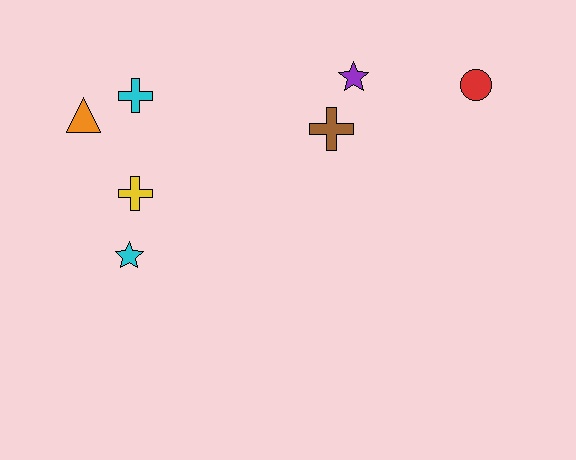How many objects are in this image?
There are 7 objects.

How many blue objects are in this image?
There are no blue objects.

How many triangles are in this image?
There is 1 triangle.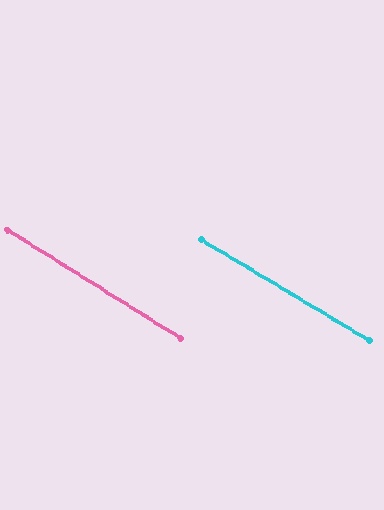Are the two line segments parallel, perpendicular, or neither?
Parallel — their directions differ by only 1.0°.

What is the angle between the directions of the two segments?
Approximately 1 degree.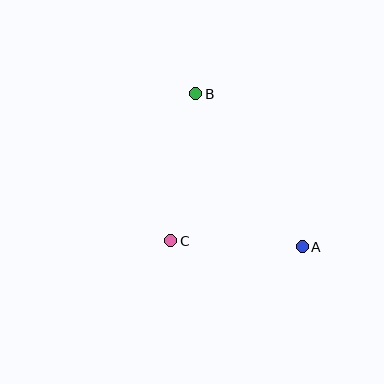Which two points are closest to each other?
Points A and C are closest to each other.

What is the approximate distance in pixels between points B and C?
The distance between B and C is approximately 149 pixels.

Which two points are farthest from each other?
Points A and B are farthest from each other.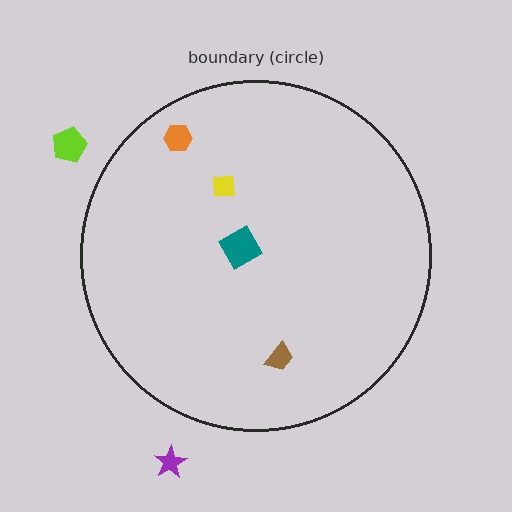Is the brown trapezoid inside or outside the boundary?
Inside.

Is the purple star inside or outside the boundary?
Outside.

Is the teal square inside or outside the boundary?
Inside.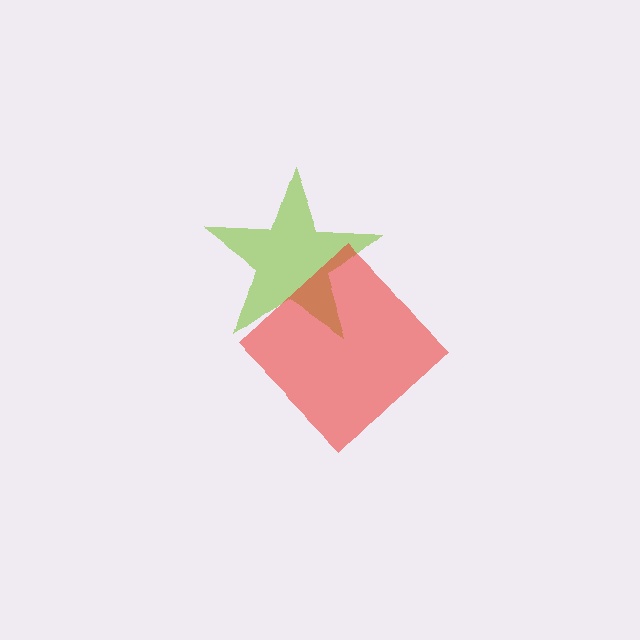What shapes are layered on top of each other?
The layered shapes are: a lime star, a red diamond.